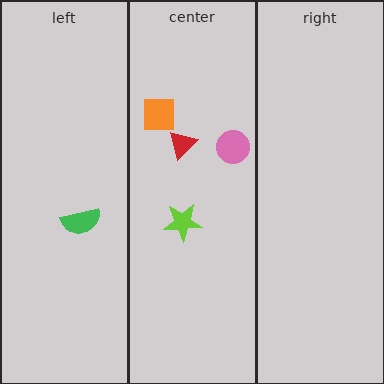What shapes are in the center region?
The pink circle, the lime star, the orange square, the red triangle.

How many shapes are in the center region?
4.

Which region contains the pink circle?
The center region.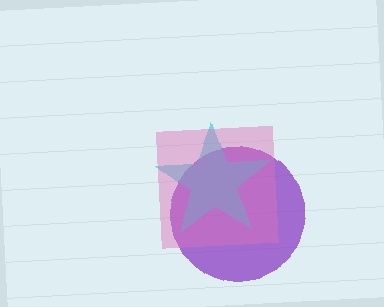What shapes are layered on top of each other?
The layered shapes are: a purple circle, a cyan star, a pink square.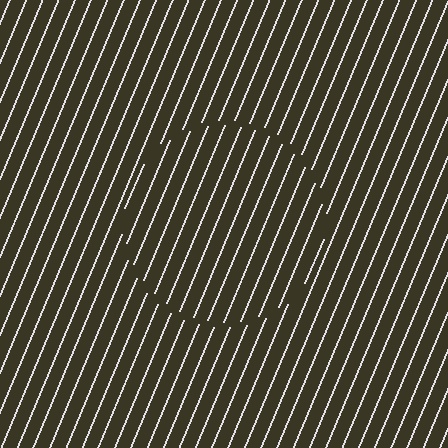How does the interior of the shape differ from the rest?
The interior of the shape contains the same grating, shifted by half a period — the contour is defined by the phase discontinuity where line-ends from the inner and outer gratings abut.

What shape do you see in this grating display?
An illusory circle. The interior of the shape contains the same grating, shifted by half a period — the contour is defined by the phase discontinuity where line-ends from the inner and outer gratings abut.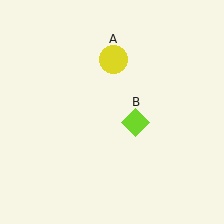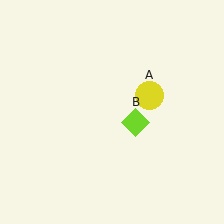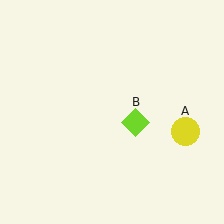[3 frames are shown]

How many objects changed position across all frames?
1 object changed position: yellow circle (object A).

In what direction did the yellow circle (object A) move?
The yellow circle (object A) moved down and to the right.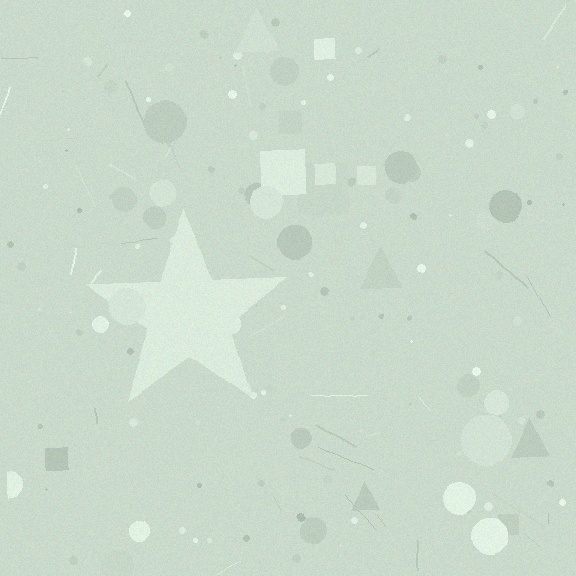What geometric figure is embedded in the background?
A star is embedded in the background.